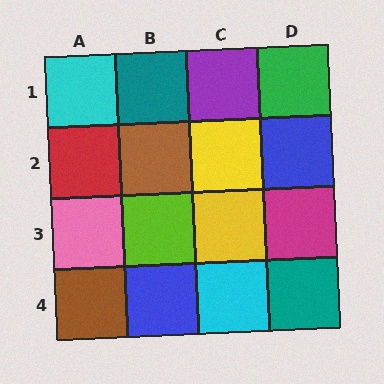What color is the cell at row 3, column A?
Pink.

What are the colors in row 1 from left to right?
Cyan, teal, purple, green.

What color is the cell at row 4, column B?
Blue.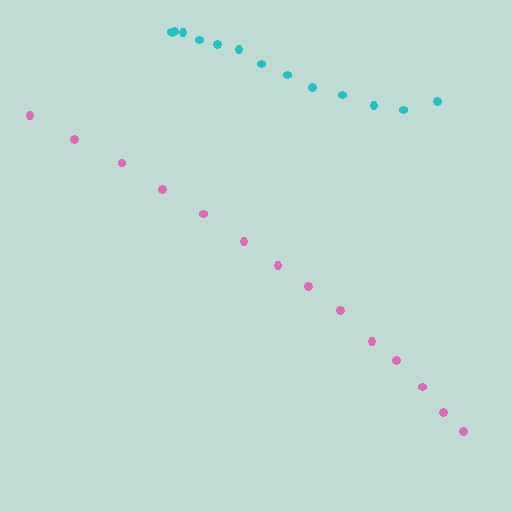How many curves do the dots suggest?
There are 2 distinct paths.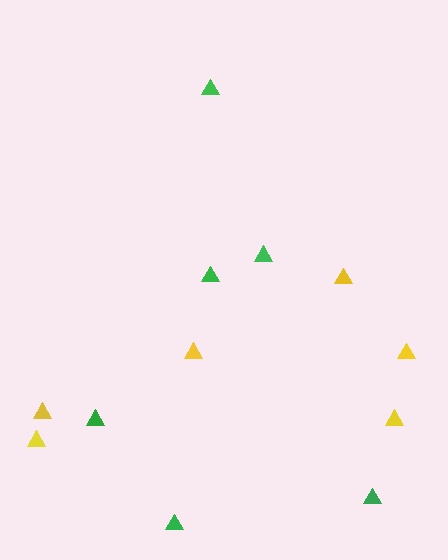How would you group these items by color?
There are 2 groups: one group of yellow triangles (6) and one group of green triangles (6).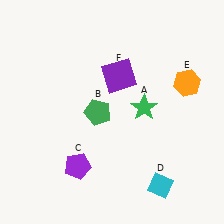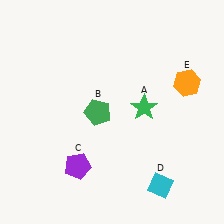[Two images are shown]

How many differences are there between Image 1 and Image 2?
There is 1 difference between the two images.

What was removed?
The purple square (F) was removed in Image 2.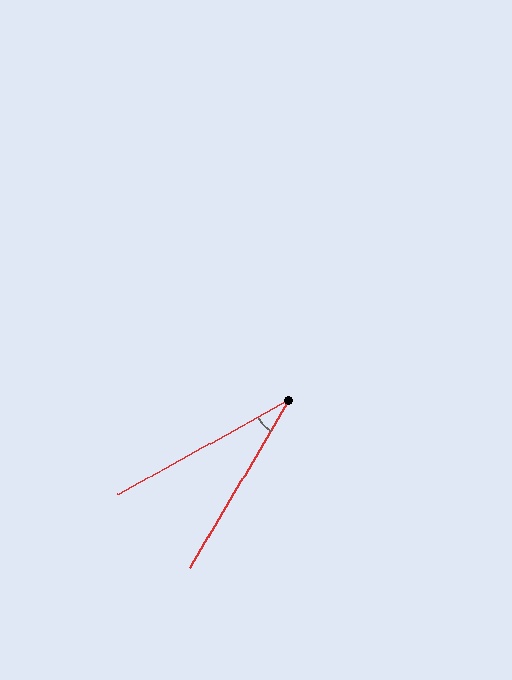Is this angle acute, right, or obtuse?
It is acute.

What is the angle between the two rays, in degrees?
Approximately 30 degrees.